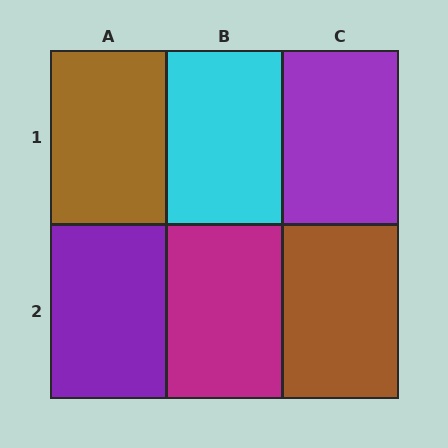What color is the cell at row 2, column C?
Brown.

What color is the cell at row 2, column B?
Magenta.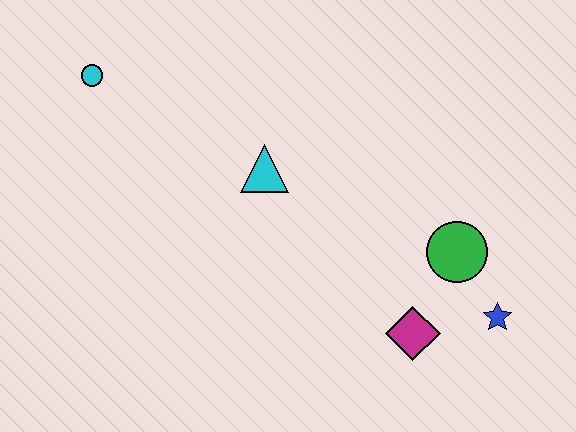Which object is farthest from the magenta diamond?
The cyan circle is farthest from the magenta diamond.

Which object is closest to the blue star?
The green circle is closest to the blue star.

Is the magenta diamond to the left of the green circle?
Yes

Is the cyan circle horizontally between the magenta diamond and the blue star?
No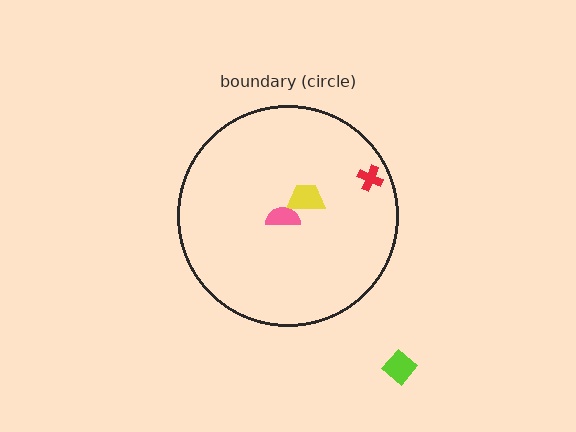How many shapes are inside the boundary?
3 inside, 1 outside.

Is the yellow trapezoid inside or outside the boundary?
Inside.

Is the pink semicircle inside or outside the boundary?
Inside.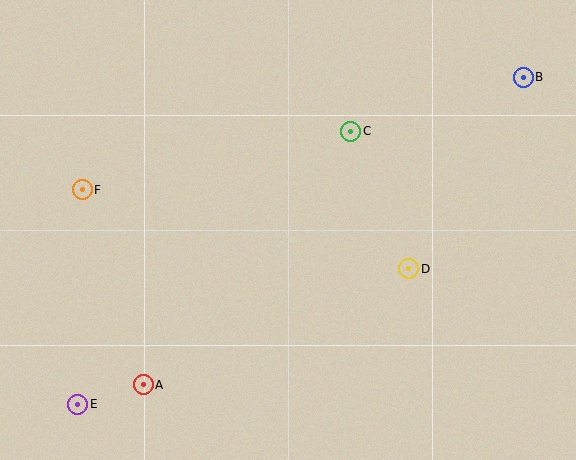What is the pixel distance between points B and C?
The distance between B and C is 181 pixels.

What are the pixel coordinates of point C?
Point C is at (351, 131).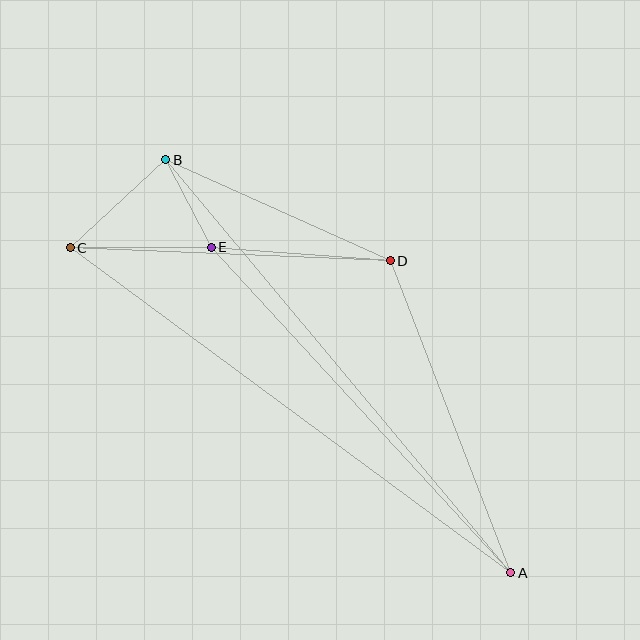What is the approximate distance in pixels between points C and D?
The distance between C and D is approximately 320 pixels.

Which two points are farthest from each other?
Points A and C are farthest from each other.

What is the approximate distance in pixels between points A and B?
The distance between A and B is approximately 538 pixels.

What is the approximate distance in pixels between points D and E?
The distance between D and E is approximately 179 pixels.